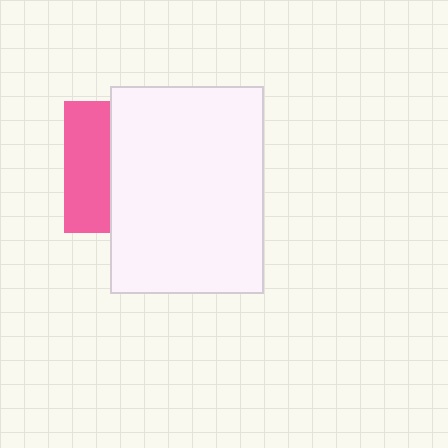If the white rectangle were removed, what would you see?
You would see the complete pink square.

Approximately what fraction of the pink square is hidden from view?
Roughly 65% of the pink square is hidden behind the white rectangle.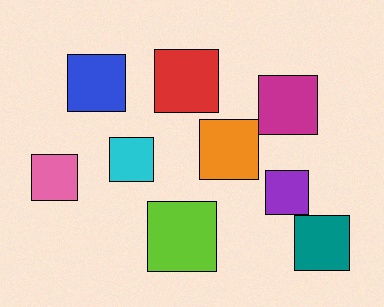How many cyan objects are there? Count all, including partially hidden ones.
There is 1 cyan object.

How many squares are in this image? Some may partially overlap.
There are 9 squares.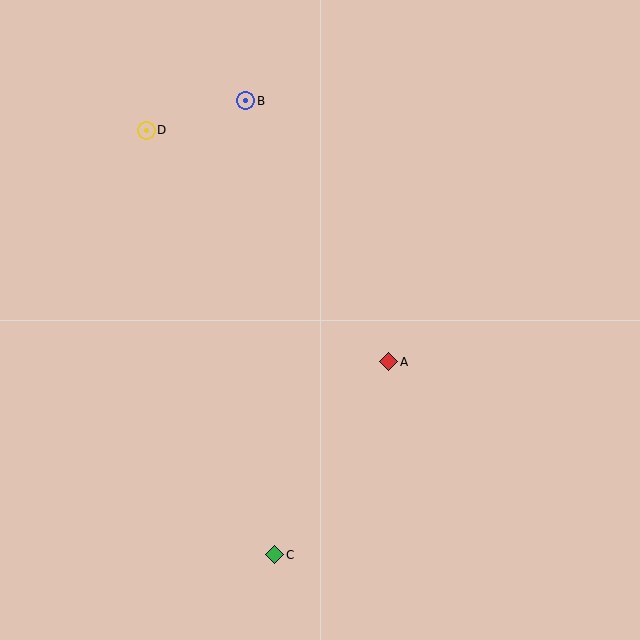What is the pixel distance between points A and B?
The distance between A and B is 297 pixels.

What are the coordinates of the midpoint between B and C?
The midpoint between B and C is at (260, 328).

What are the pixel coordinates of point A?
Point A is at (389, 362).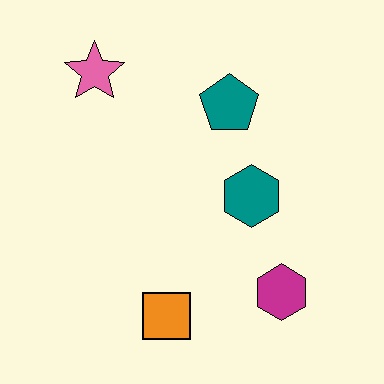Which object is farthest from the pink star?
The magenta hexagon is farthest from the pink star.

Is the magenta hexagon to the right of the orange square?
Yes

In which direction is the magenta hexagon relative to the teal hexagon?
The magenta hexagon is below the teal hexagon.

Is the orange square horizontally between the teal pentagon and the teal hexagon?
No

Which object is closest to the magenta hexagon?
The teal hexagon is closest to the magenta hexagon.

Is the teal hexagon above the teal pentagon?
No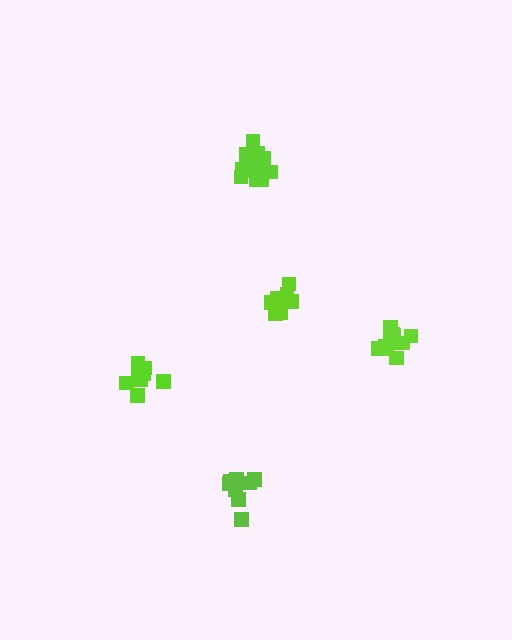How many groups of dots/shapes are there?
There are 5 groups.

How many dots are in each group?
Group 1: 13 dots, Group 2: 11 dots, Group 3: 8 dots, Group 4: 8 dots, Group 5: 9 dots (49 total).